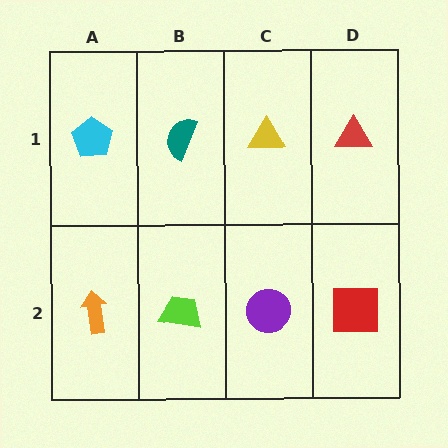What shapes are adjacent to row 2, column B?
A teal semicircle (row 1, column B), an orange arrow (row 2, column A), a purple circle (row 2, column C).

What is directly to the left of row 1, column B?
A cyan pentagon.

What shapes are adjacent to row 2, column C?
A yellow triangle (row 1, column C), a lime trapezoid (row 2, column B), a red square (row 2, column D).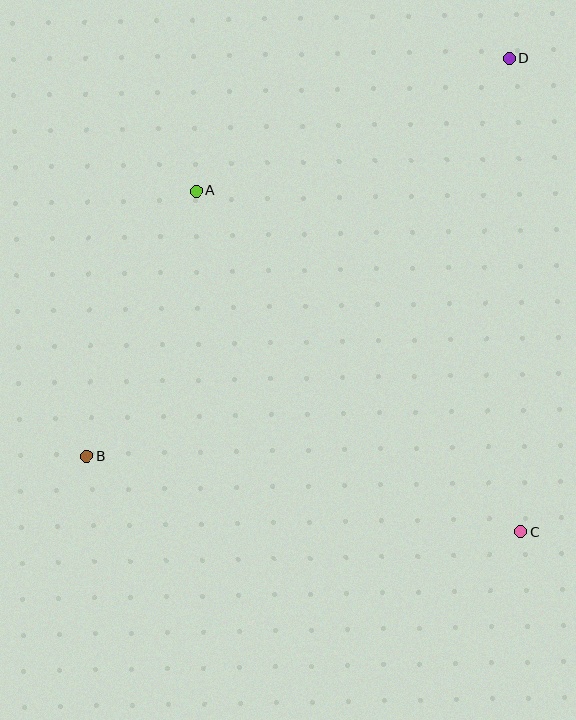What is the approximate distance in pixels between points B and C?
The distance between B and C is approximately 440 pixels.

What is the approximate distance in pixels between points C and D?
The distance between C and D is approximately 473 pixels.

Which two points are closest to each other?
Points A and B are closest to each other.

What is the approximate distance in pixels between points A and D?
The distance between A and D is approximately 339 pixels.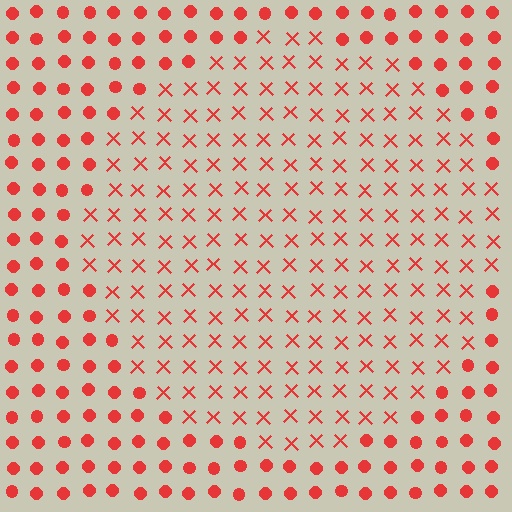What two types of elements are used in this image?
The image uses X marks inside the circle region and circles outside it.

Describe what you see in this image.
The image is filled with small red elements arranged in a uniform grid. A circle-shaped region contains X marks, while the surrounding area contains circles. The boundary is defined purely by the change in element shape.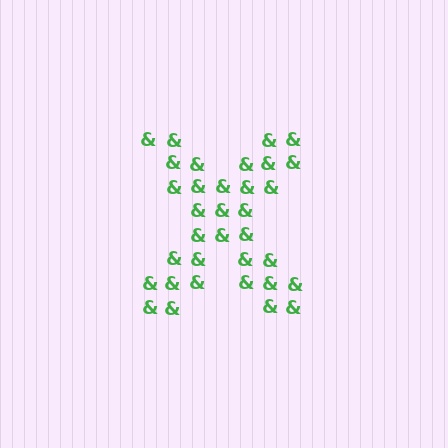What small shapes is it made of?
It is made of small ampersands.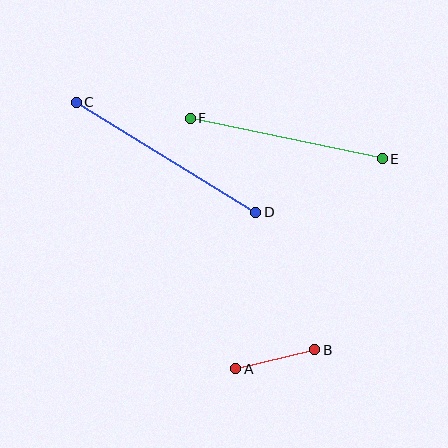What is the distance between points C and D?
The distance is approximately 210 pixels.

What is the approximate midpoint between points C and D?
The midpoint is at approximately (166, 157) pixels.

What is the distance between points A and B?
The distance is approximately 81 pixels.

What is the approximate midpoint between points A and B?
The midpoint is at approximately (275, 359) pixels.